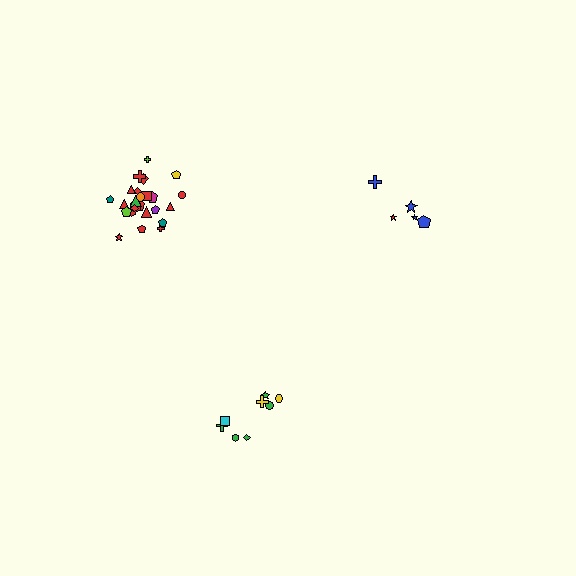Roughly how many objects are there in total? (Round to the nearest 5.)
Roughly 40 objects in total.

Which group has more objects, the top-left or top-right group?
The top-left group.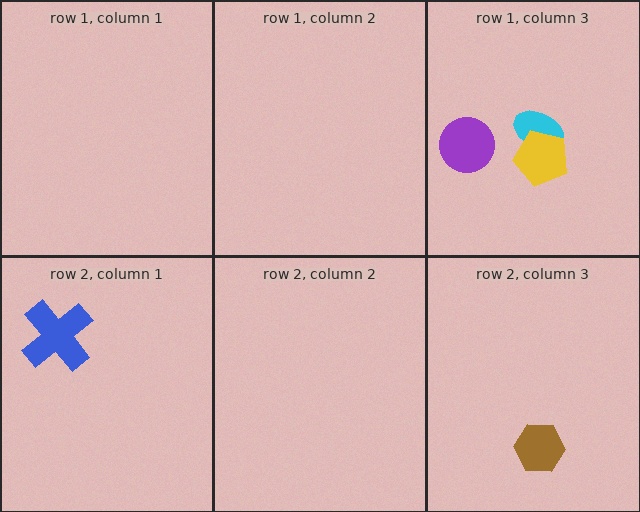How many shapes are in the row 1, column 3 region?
3.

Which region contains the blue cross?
The row 2, column 1 region.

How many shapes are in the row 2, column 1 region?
1.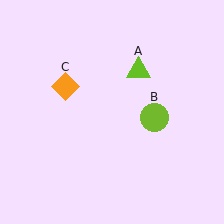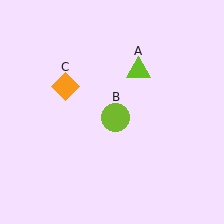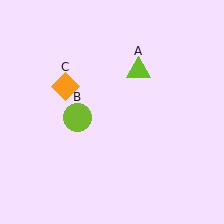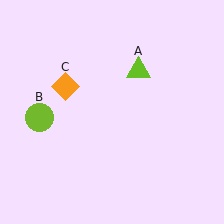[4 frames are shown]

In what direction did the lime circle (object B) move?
The lime circle (object B) moved left.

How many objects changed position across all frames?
1 object changed position: lime circle (object B).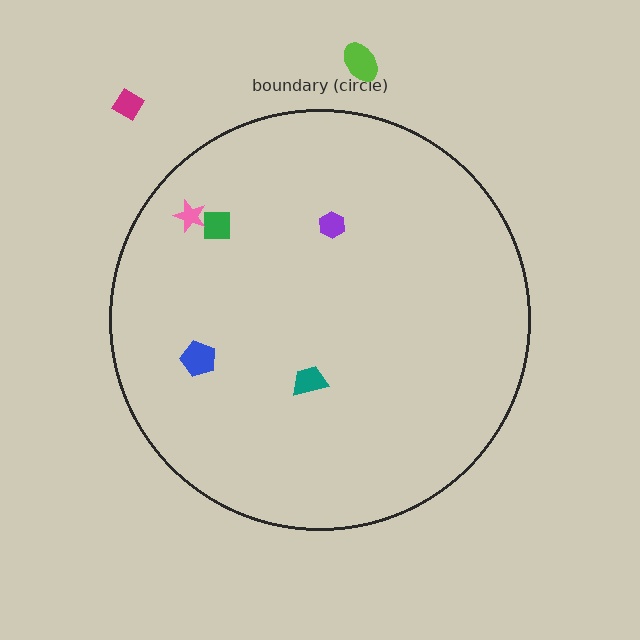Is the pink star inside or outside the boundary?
Inside.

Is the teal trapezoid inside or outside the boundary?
Inside.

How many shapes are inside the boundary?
5 inside, 2 outside.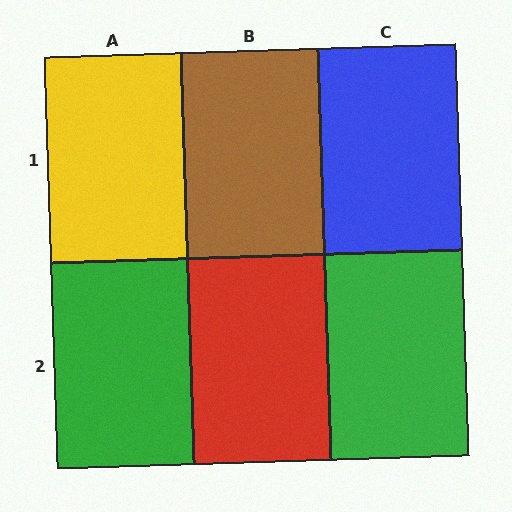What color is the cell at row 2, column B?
Red.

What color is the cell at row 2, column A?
Green.